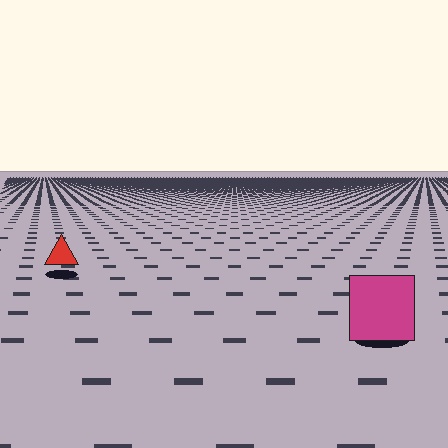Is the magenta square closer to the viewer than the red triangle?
Yes. The magenta square is closer — you can tell from the texture gradient: the ground texture is coarser near it.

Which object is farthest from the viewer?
The red triangle is farthest from the viewer. It appears smaller and the ground texture around it is denser.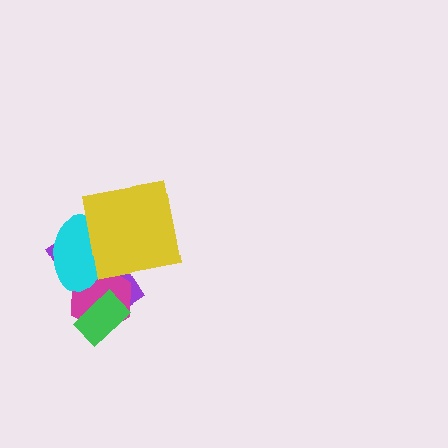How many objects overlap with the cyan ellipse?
3 objects overlap with the cyan ellipse.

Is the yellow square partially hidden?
No, no other shape covers it.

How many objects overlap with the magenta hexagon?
3 objects overlap with the magenta hexagon.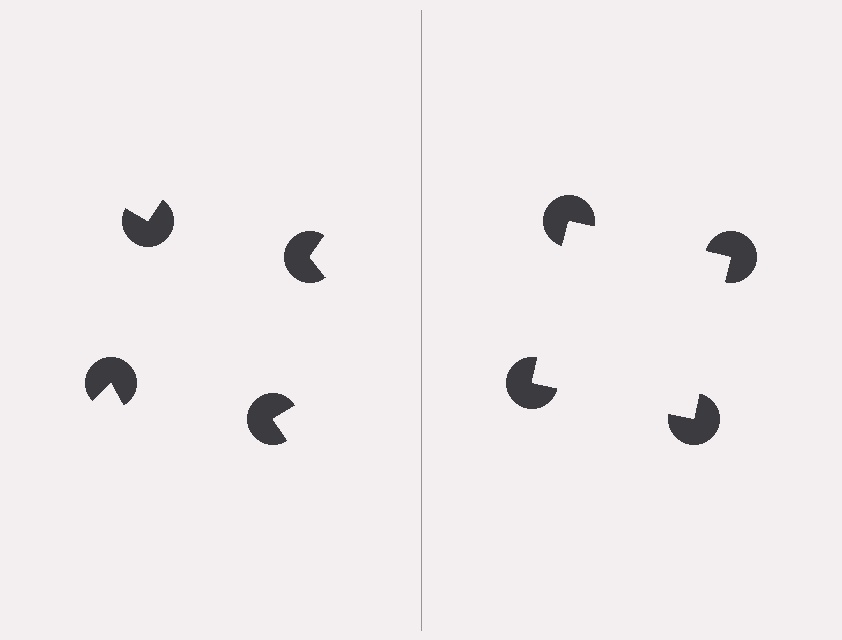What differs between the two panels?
The pac-man discs are positioned identically on both sides; only the wedge orientations differ. On the right they align to a square; on the left they are misaligned.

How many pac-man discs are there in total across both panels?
8 — 4 on each side.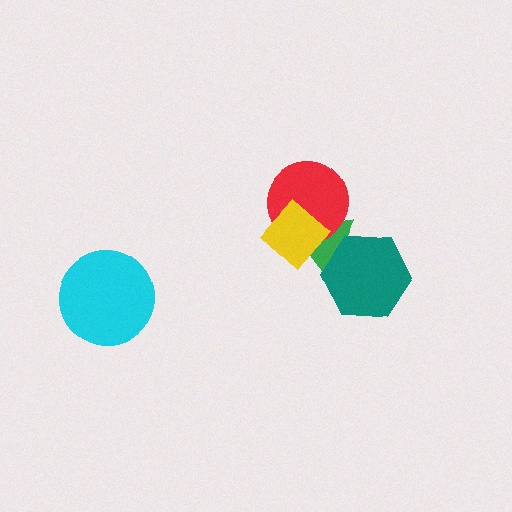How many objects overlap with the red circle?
2 objects overlap with the red circle.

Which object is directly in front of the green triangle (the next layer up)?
The red circle is directly in front of the green triangle.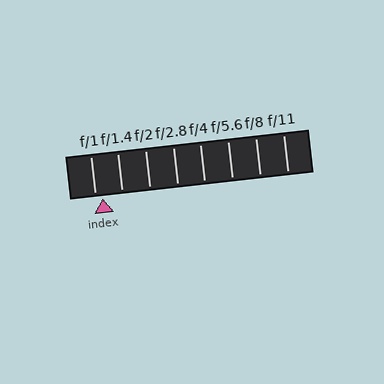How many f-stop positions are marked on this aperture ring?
There are 8 f-stop positions marked.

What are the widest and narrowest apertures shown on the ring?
The widest aperture shown is f/1 and the narrowest is f/11.